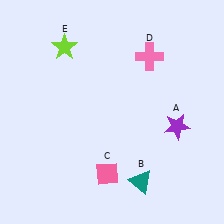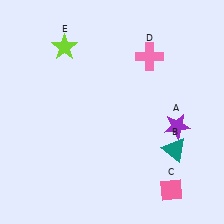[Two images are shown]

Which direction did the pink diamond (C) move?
The pink diamond (C) moved right.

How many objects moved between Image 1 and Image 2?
2 objects moved between the two images.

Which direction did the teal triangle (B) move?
The teal triangle (B) moved right.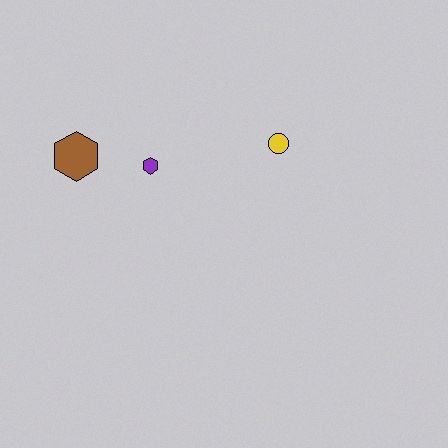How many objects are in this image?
There are 3 objects.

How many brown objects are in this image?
There is 1 brown object.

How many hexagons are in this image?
There are 2 hexagons.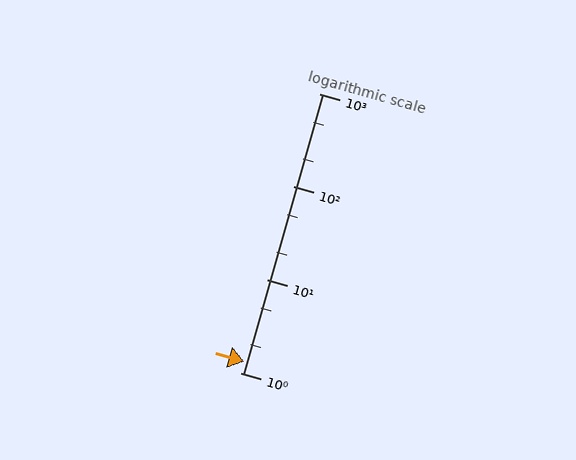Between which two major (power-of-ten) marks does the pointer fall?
The pointer is between 1 and 10.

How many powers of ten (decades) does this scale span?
The scale spans 3 decades, from 1 to 1000.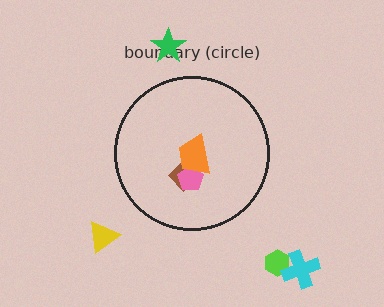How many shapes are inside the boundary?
3 inside, 4 outside.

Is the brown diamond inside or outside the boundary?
Inside.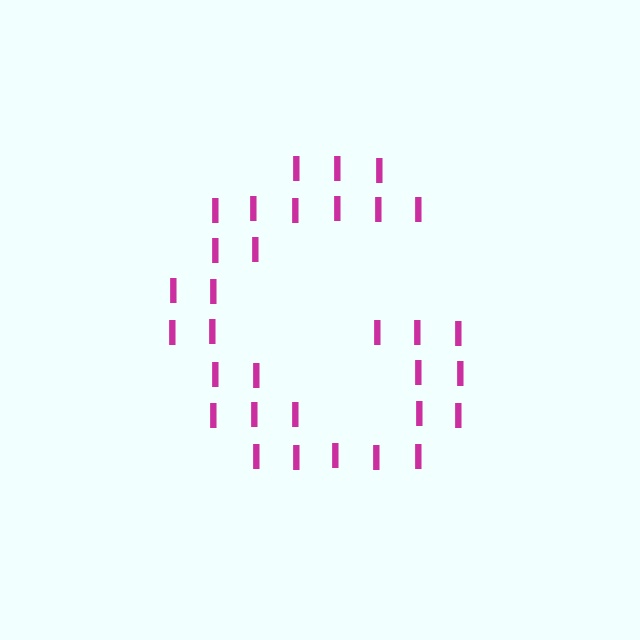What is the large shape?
The large shape is the letter G.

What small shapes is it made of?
It is made of small letter I's.